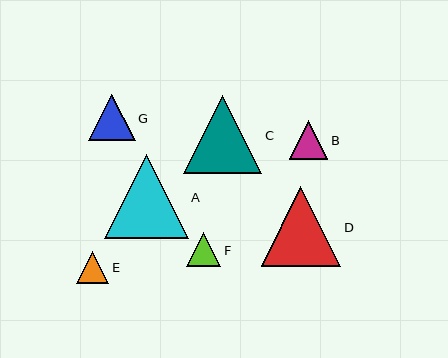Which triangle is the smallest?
Triangle E is the smallest with a size of approximately 32 pixels.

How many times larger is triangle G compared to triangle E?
Triangle G is approximately 1.4 times the size of triangle E.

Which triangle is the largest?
Triangle A is the largest with a size of approximately 83 pixels.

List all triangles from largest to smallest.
From largest to smallest: A, D, C, G, B, F, E.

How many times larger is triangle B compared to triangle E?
Triangle B is approximately 1.2 times the size of triangle E.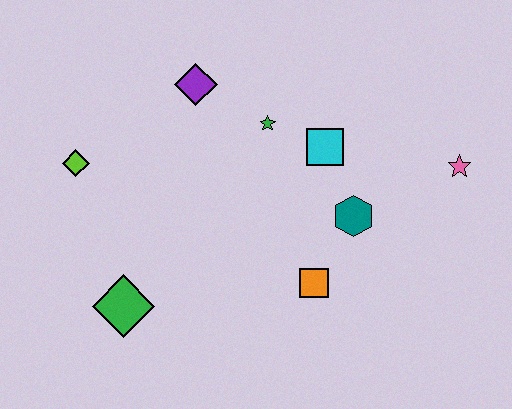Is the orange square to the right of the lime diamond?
Yes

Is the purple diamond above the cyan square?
Yes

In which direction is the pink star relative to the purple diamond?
The pink star is to the right of the purple diamond.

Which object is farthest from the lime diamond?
The pink star is farthest from the lime diamond.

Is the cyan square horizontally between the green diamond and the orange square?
No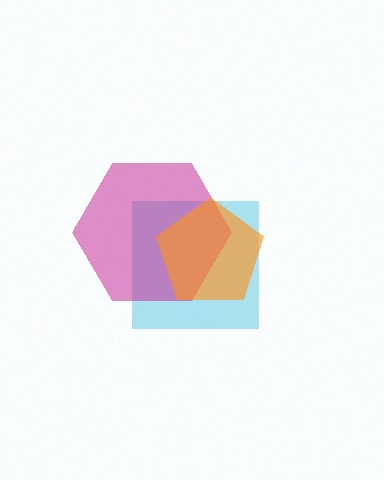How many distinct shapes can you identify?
There are 3 distinct shapes: a cyan square, a magenta hexagon, an orange pentagon.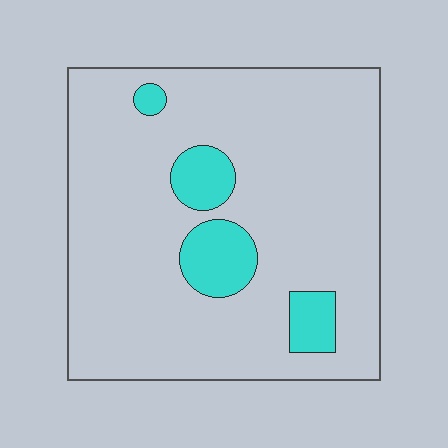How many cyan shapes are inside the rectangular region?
4.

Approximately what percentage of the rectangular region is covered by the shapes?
Approximately 10%.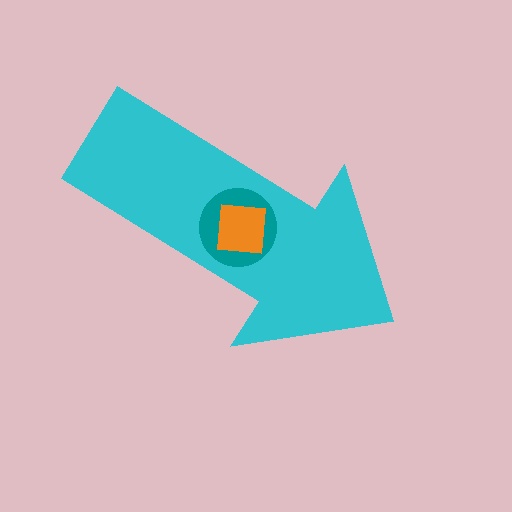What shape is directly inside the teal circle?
The orange square.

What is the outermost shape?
The cyan arrow.